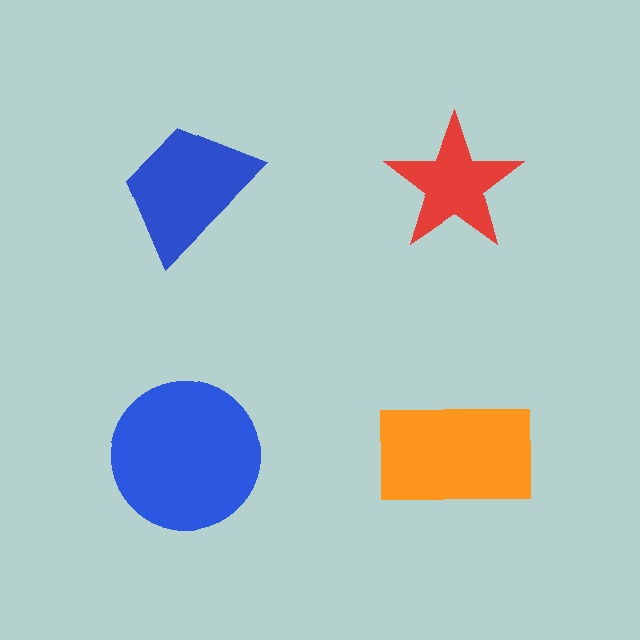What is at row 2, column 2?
An orange rectangle.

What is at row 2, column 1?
A blue circle.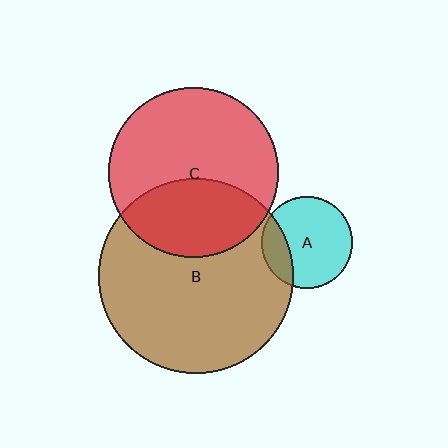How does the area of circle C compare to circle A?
Approximately 3.4 times.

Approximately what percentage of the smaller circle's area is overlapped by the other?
Approximately 20%.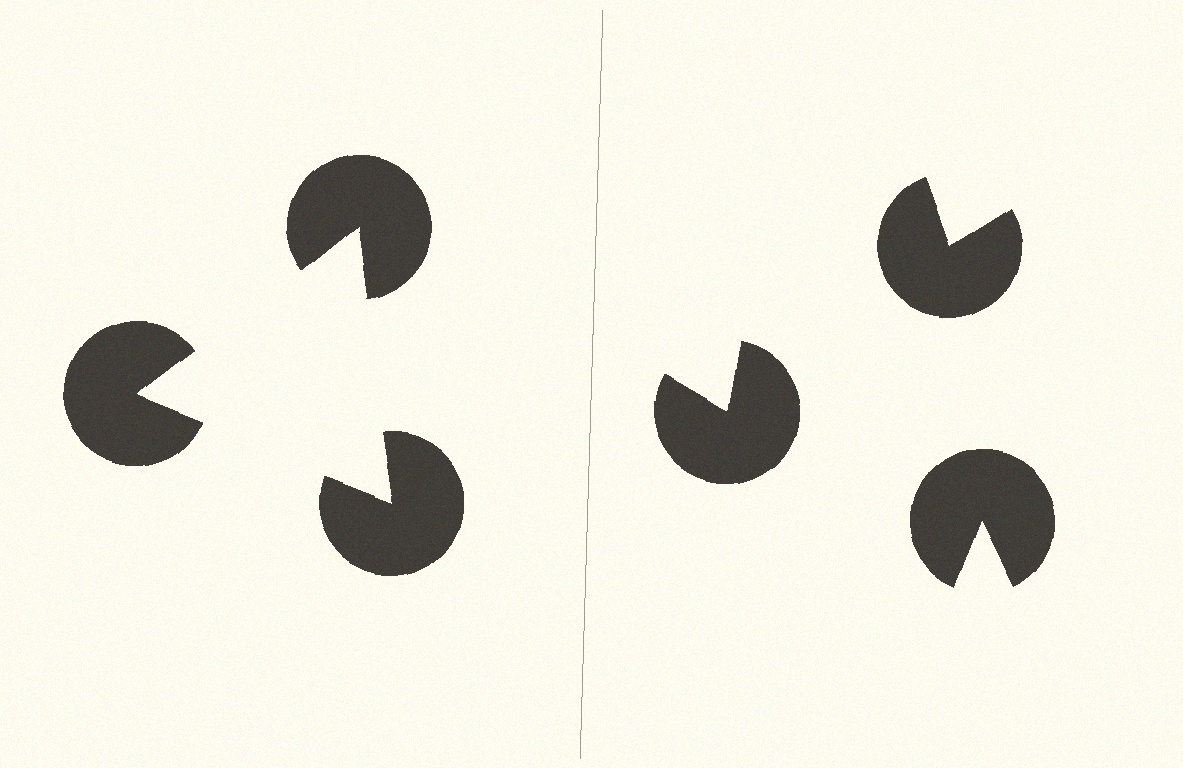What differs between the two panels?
The pac-man discs are positioned identically on both sides; only the wedge orientations differ. On the left they align to a triangle; on the right they are misaligned.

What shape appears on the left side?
An illusory triangle.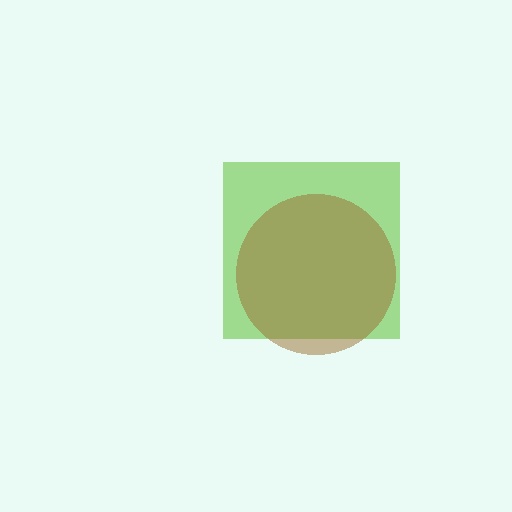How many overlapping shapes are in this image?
There are 2 overlapping shapes in the image.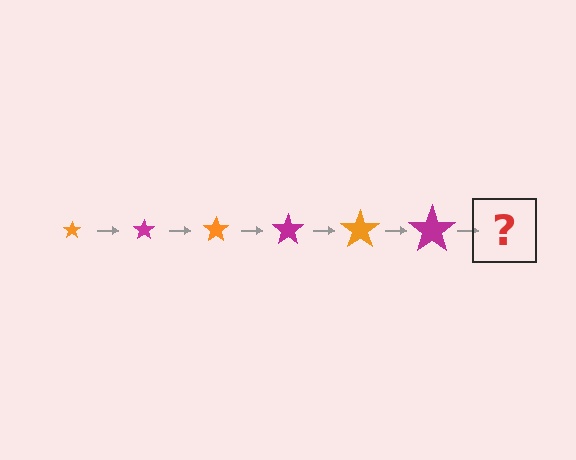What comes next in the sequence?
The next element should be an orange star, larger than the previous one.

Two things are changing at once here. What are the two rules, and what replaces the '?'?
The two rules are that the star grows larger each step and the color cycles through orange and magenta. The '?' should be an orange star, larger than the previous one.